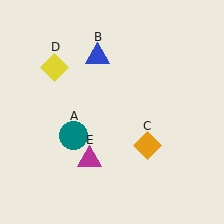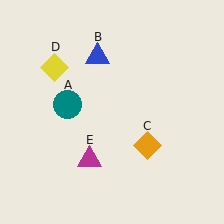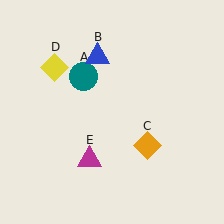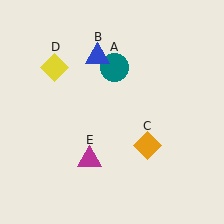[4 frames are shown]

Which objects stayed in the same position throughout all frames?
Blue triangle (object B) and orange diamond (object C) and yellow diamond (object D) and magenta triangle (object E) remained stationary.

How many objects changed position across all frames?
1 object changed position: teal circle (object A).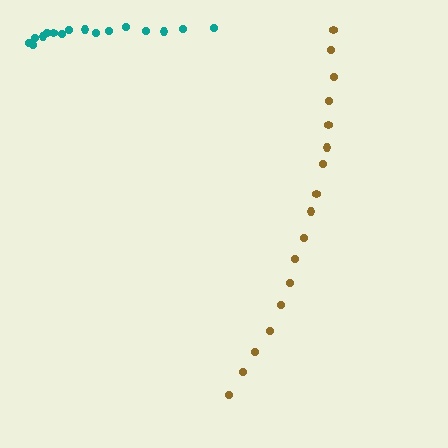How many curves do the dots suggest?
There are 2 distinct paths.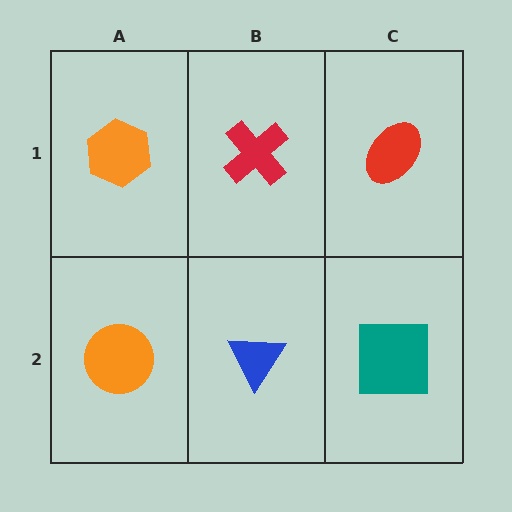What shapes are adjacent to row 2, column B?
A red cross (row 1, column B), an orange circle (row 2, column A), a teal square (row 2, column C).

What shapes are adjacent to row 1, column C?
A teal square (row 2, column C), a red cross (row 1, column B).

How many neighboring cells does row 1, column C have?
2.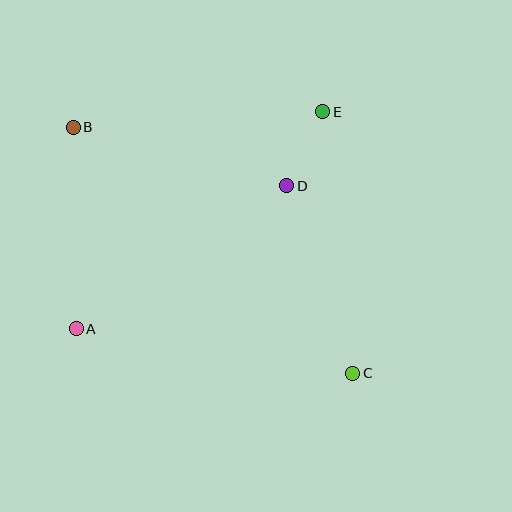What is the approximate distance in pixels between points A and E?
The distance between A and E is approximately 328 pixels.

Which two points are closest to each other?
Points D and E are closest to each other.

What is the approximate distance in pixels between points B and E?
The distance between B and E is approximately 250 pixels.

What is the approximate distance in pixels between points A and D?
The distance between A and D is approximately 255 pixels.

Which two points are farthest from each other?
Points B and C are farthest from each other.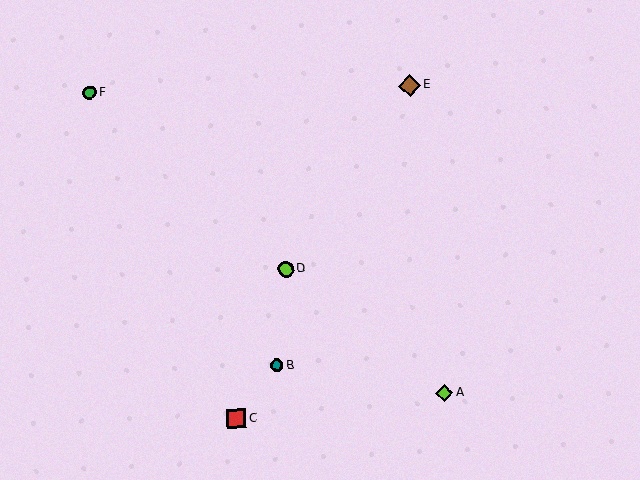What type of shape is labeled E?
Shape E is a brown diamond.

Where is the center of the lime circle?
The center of the lime circle is at (286, 269).